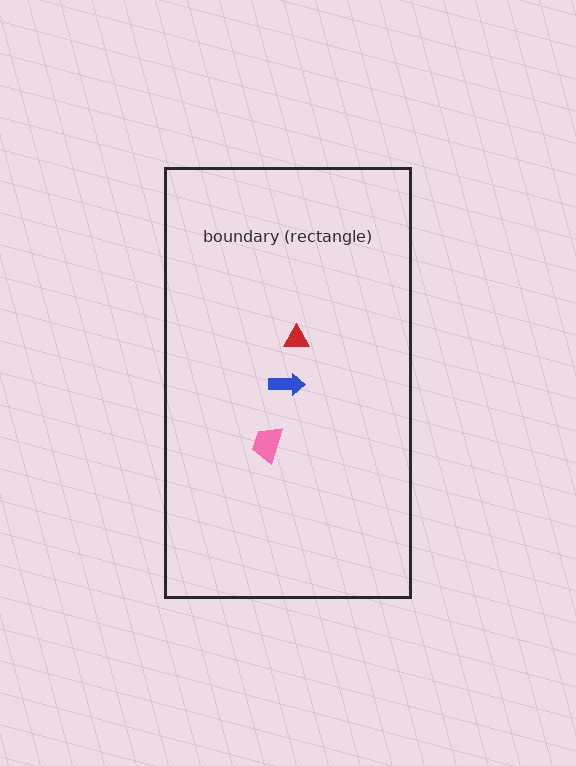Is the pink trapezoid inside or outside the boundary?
Inside.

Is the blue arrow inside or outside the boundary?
Inside.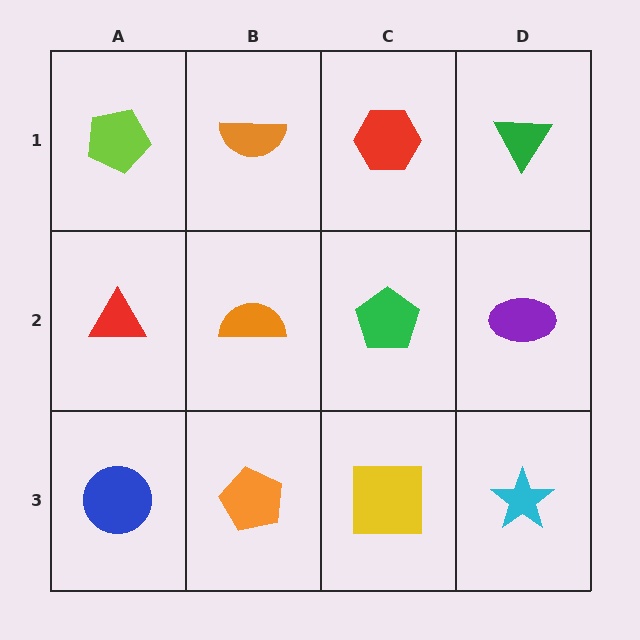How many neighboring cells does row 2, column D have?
3.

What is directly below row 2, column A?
A blue circle.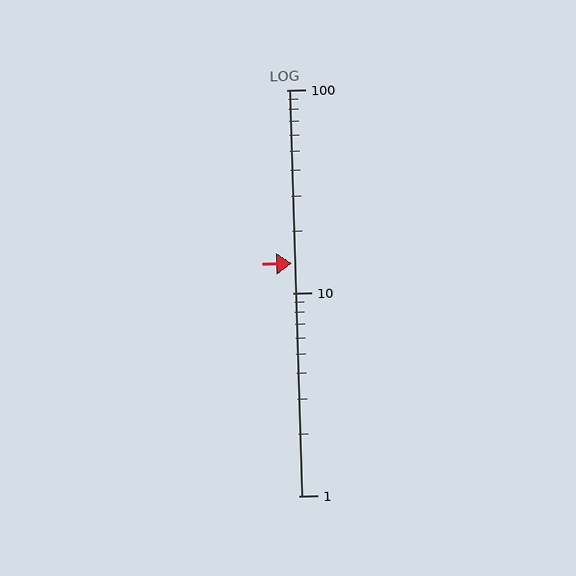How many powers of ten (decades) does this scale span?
The scale spans 2 decades, from 1 to 100.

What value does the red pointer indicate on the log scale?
The pointer indicates approximately 14.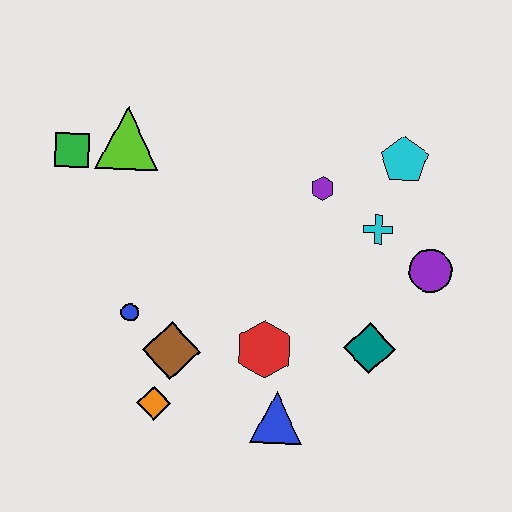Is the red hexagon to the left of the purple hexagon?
Yes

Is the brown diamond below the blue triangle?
No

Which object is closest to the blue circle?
The brown diamond is closest to the blue circle.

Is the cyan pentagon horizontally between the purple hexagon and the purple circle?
Yes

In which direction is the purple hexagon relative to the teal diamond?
The purple hexagon is above the teal diamond.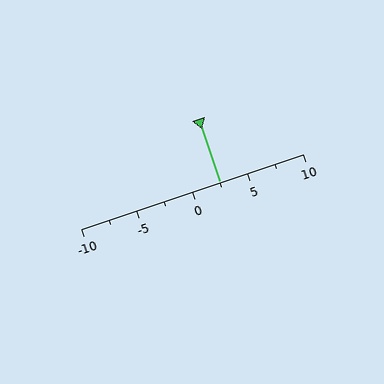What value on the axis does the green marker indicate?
The marker indicates approximately 2.5.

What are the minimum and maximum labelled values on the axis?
The axis runs from -10 to 10.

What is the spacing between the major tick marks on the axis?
The major ticks are spaced 5 apart.